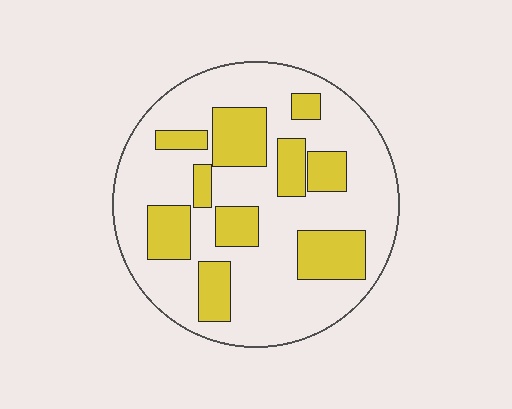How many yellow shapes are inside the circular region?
10.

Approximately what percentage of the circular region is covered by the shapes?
Approximately 30%.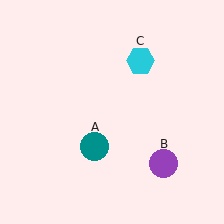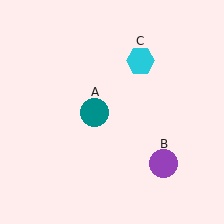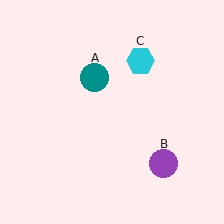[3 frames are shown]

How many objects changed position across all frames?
1 object changed position: teal circle (object A).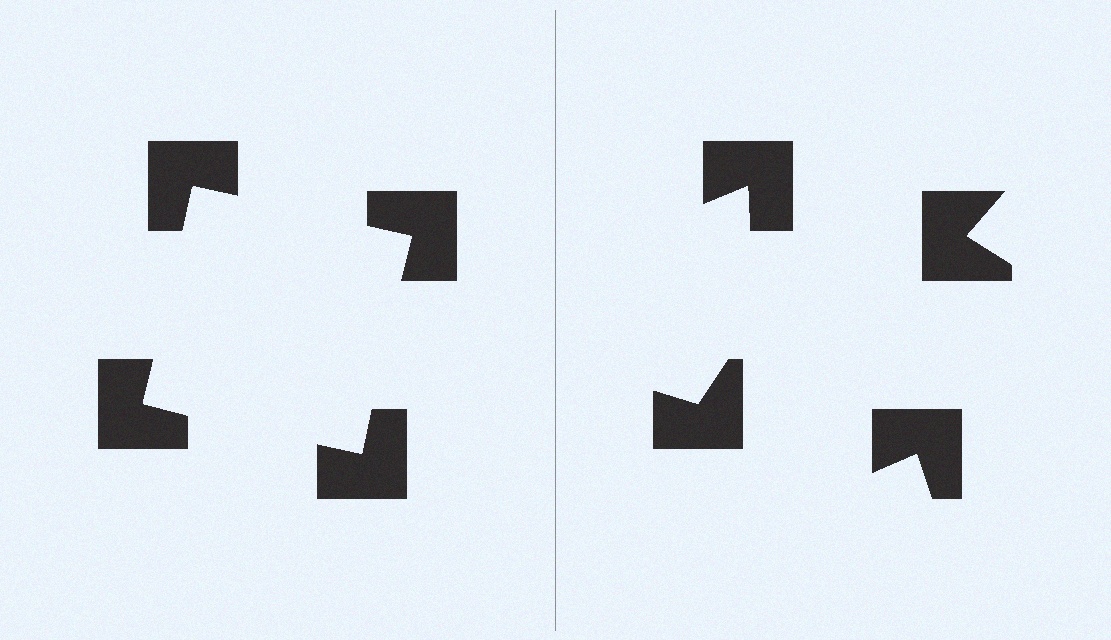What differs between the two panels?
The notched squares are positioned identically on both sides; only the wedge orientations differ. On the left they align to a square; on the right they are misaligned.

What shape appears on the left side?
An illusory square.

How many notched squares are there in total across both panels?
8 — 4 on each side.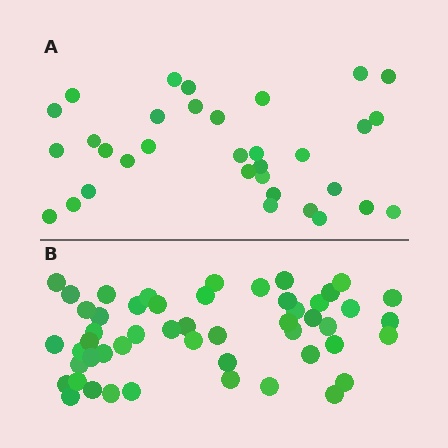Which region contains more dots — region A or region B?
Region B (the bottom region) has more dots.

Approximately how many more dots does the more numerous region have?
Region B has approximately 20 more dots than region A.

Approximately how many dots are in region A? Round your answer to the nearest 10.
About 30 dots. (The exact count is 33, which rounds to 30.)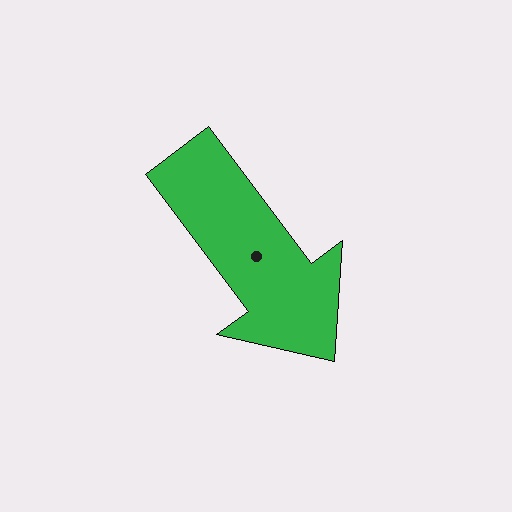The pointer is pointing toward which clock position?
Roughly 5 o'clock.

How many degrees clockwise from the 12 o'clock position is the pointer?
Approximately 143 degrees.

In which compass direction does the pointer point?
Southeast.